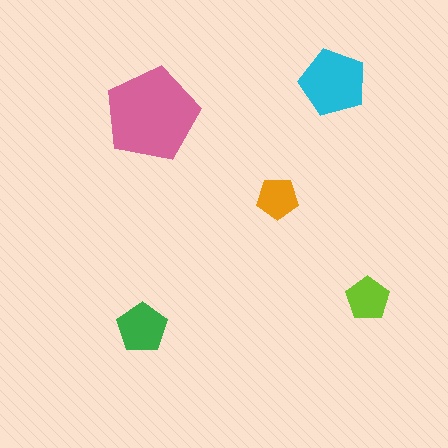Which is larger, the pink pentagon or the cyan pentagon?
The pink one.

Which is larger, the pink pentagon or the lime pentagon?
The pink one.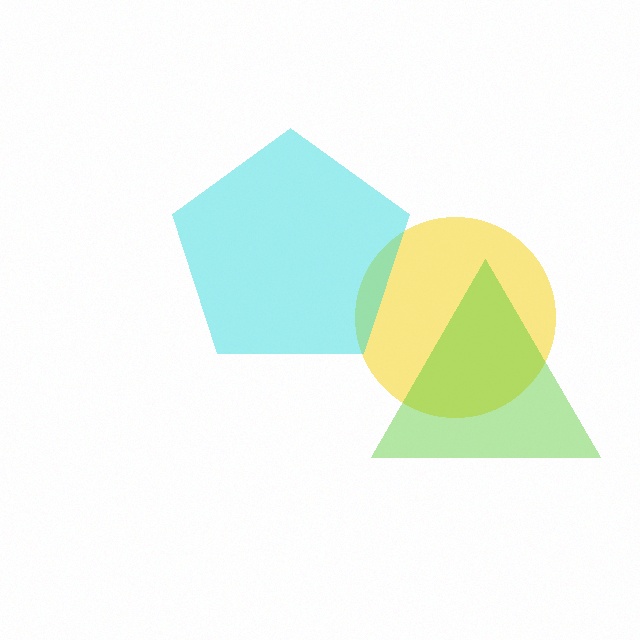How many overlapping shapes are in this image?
There are 3 overlapping shapes in the image.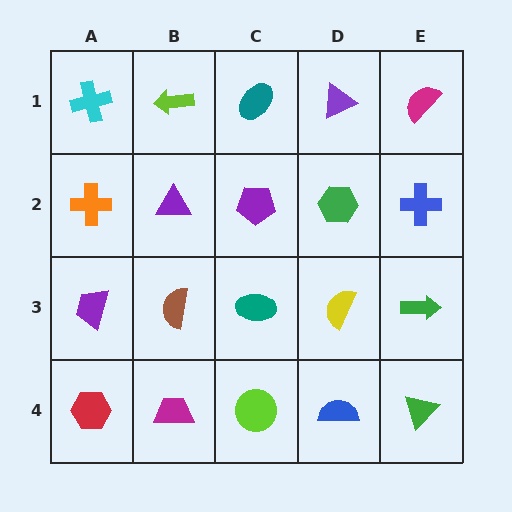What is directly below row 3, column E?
A green triangle.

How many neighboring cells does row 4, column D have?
3.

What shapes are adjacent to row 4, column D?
A yellow semicircle (row 3, column D), a lime circle (row 4, column C), a green triangle (row 4, column E).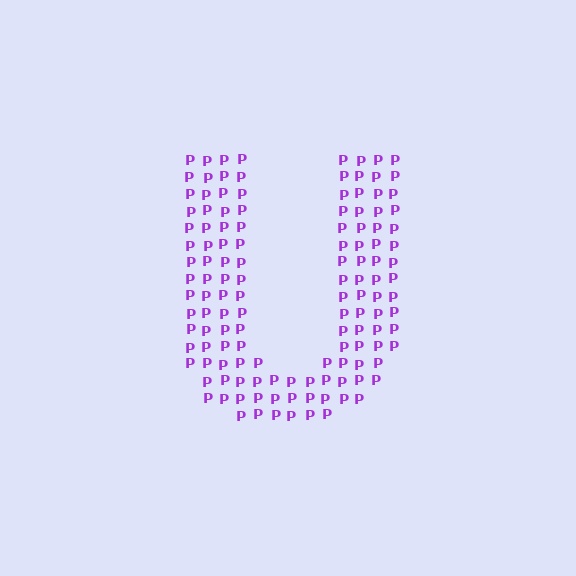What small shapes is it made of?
It is made of small letter P's.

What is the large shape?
The large shape is the letter U.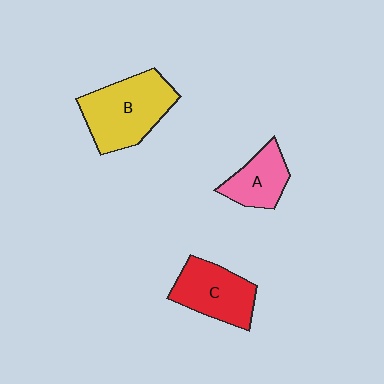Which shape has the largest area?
Shape B (yellow).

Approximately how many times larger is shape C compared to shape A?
Approximately 1.4 times.